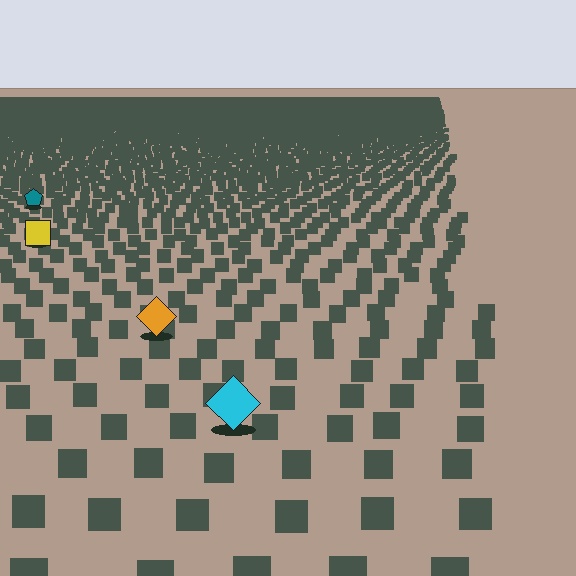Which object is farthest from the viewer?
The teal pentagon is farthest from the viewer. It appears smaller and the ground texture around it is denser.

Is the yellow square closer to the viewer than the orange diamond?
No. The orange diamond is closer — you can tell from the texture gradient: the ground texture is coarser near it.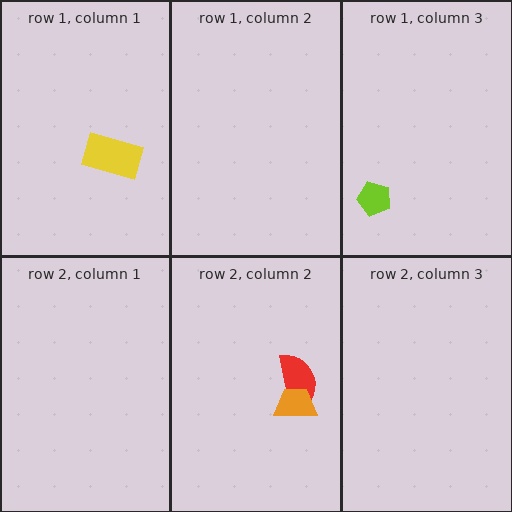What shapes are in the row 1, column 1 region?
The yellow rectangle.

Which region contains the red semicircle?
The row 2, column 2 region.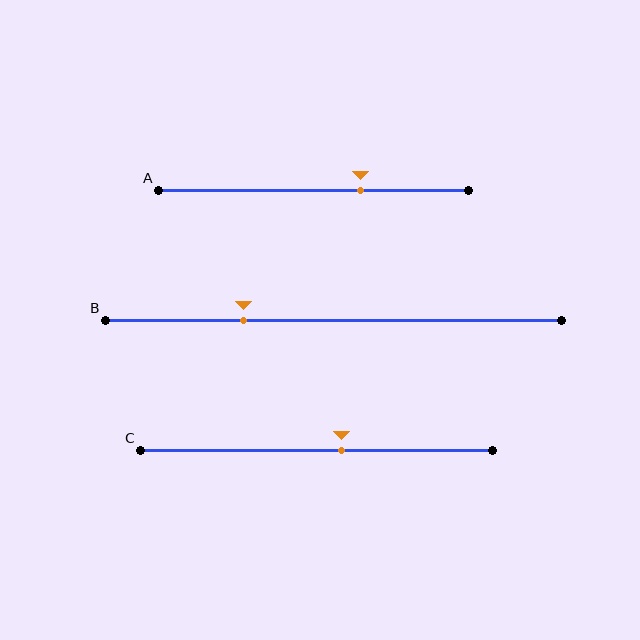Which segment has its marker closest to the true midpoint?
Segment C has its marker closest to the true midpoint.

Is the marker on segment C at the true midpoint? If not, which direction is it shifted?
No, the marker on segment C is shifted to the right by about 7% of the segment length.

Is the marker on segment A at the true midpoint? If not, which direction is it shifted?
No, the marker on segment A is shifted to the right by about 15% of the segment length.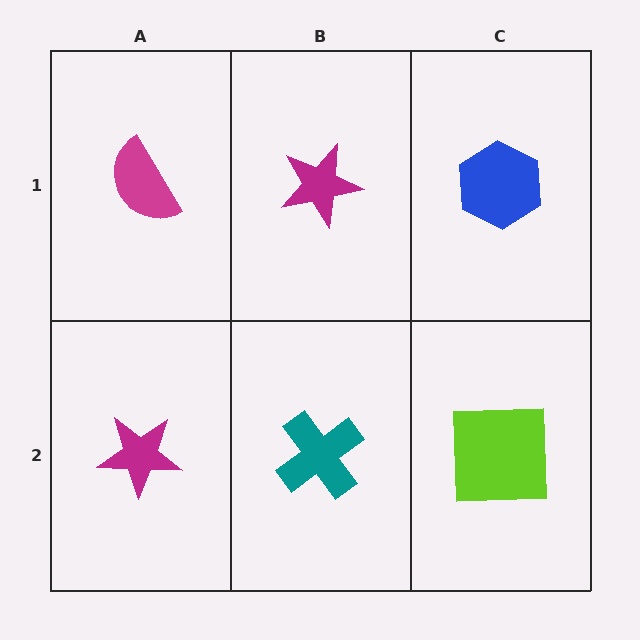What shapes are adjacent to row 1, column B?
A teal cross (row 2, column B), a magenta semicircle (row 1, column A), a blue hexagon (row 1, column C).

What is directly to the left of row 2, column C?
A teal cross.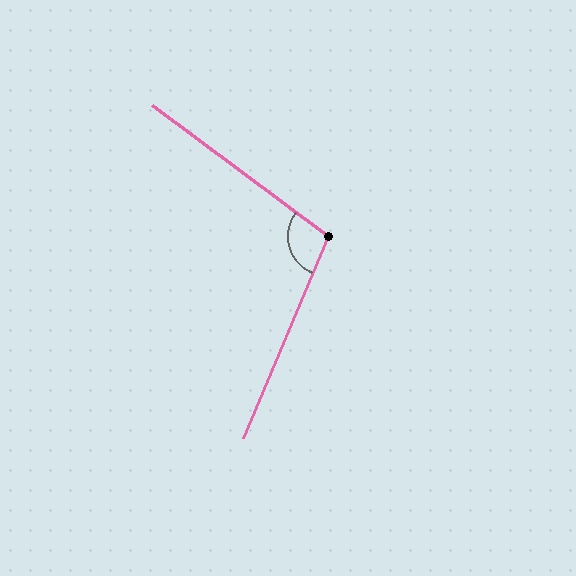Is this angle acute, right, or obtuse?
It is obtuse.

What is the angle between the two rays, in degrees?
Approximately 104 degrees.